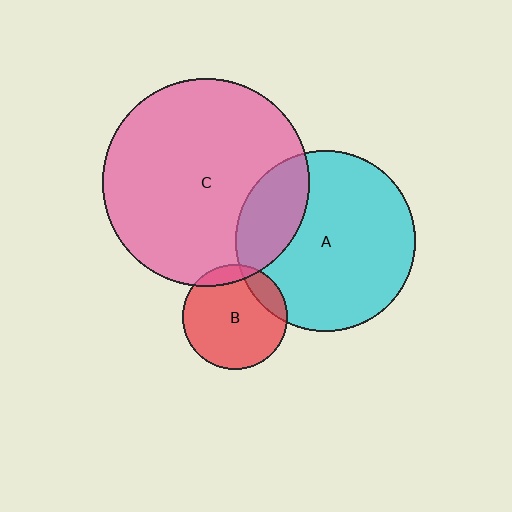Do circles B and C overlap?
Yes.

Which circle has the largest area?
Circle C (pink).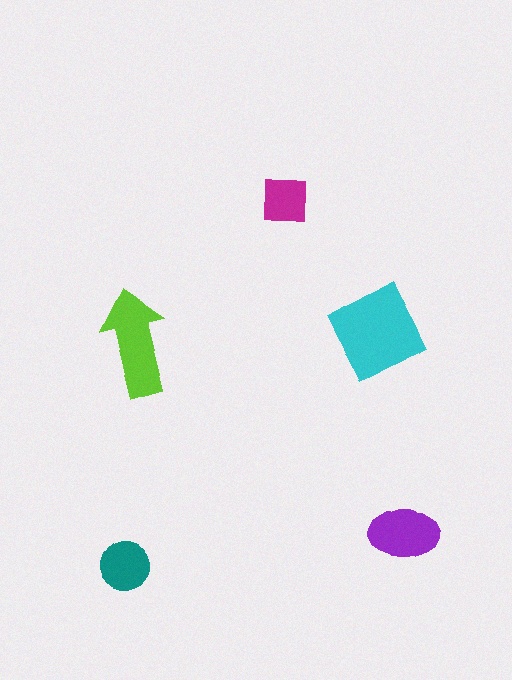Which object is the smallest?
The magenta square.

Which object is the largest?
The cyan diamond.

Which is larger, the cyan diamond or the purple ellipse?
The cyan diamond.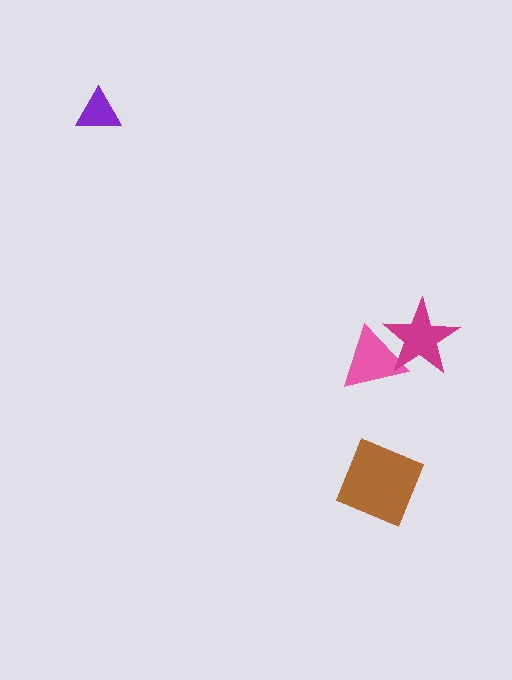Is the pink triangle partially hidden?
Yes, it is partially covered by another shape.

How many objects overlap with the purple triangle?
0 objects overlap with the purple triangle.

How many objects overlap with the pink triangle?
1 object overlaps with the pink triangle.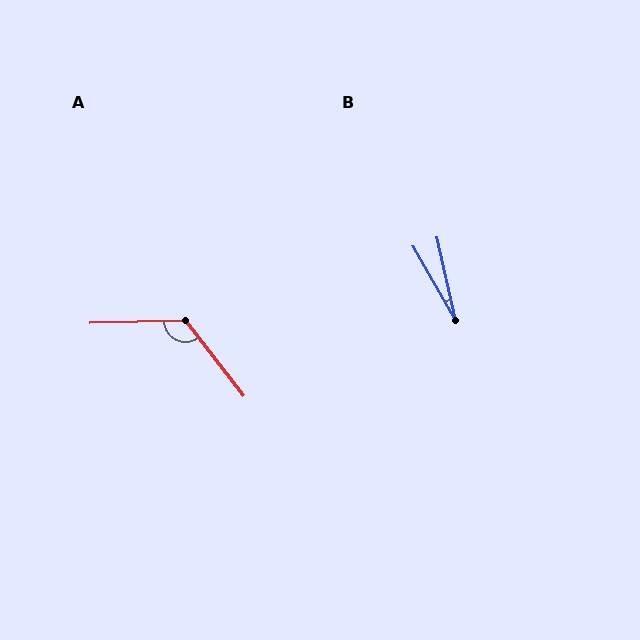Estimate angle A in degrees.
Approximately 126 degrees.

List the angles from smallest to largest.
B (17°), A (126°).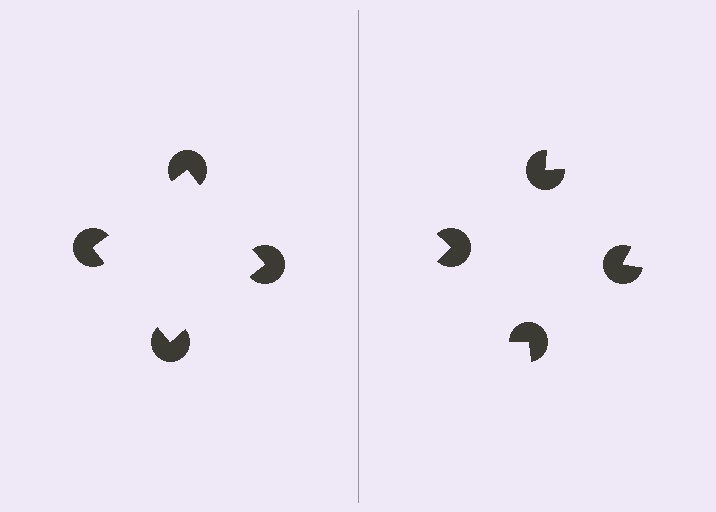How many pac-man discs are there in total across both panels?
8 — 4 on each side.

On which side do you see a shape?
An illusory square appears on the left side. On the right side the wedge cuts are rotated, so no coherent shape forms.